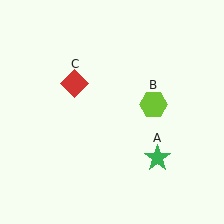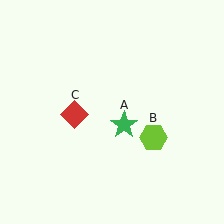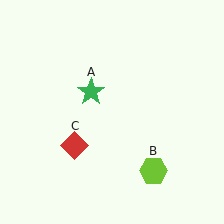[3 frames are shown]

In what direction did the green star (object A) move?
The green star (object A) moved up and to the left.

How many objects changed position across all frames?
3 objects changed position: green star (object A), lime hexagon (object B), red diamond (object C).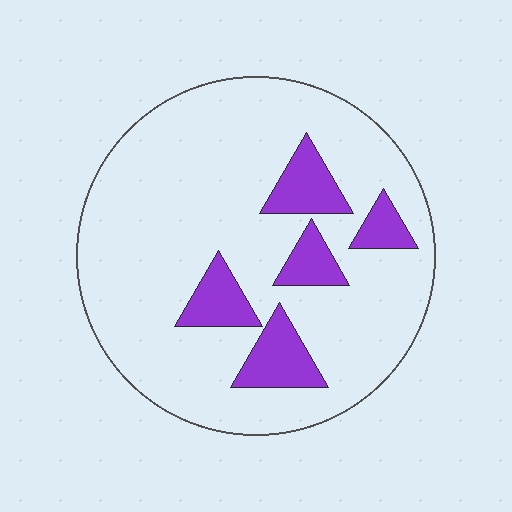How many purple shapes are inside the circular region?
5.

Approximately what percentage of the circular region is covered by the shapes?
Approximately 15%.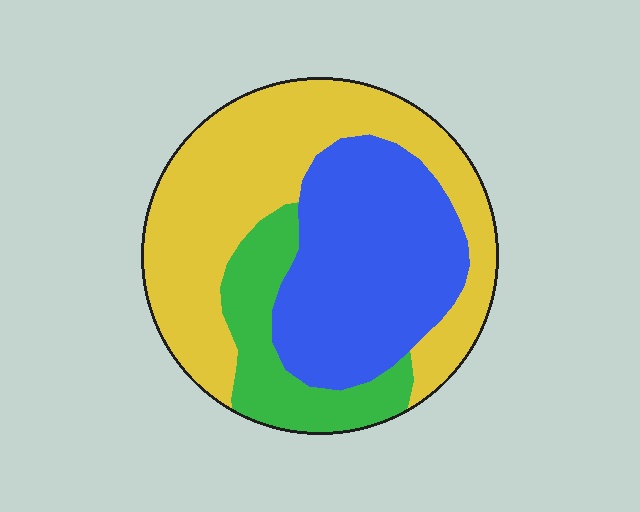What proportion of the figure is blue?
Blue takes up about three eighths (3/8) of the figure.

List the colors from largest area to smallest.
From largest to smallest: yellow, blue, green.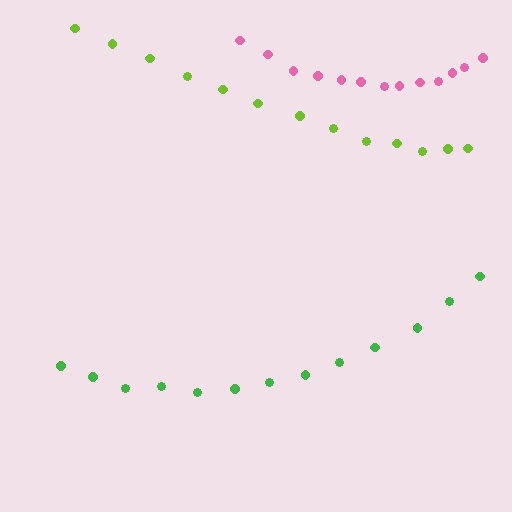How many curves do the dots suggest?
There are 3 distinct paths.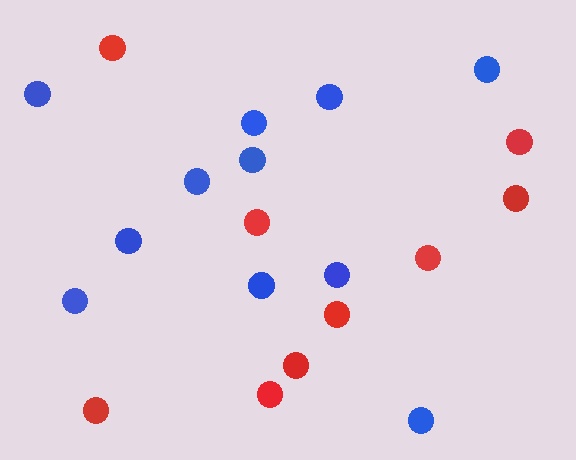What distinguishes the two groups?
There are 2 groups: one group of red circles (9) and one group of blue circles (11).